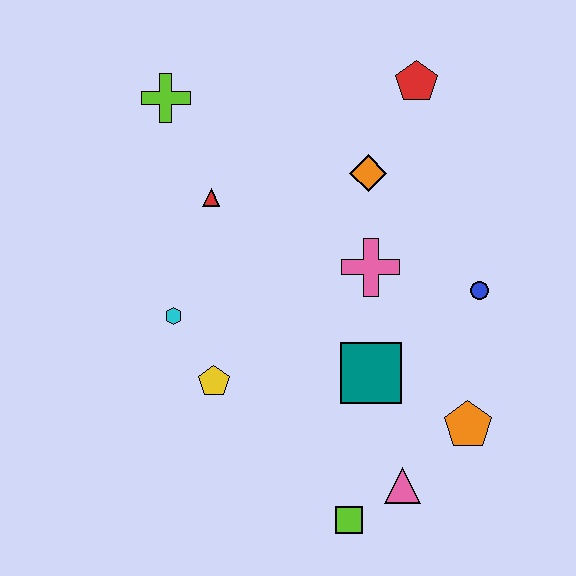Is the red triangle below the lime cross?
Yes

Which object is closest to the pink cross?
The orange diamond is closest to the pink cross.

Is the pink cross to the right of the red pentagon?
No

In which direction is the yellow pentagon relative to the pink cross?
The yellow pentagon is to the left of the pink cross.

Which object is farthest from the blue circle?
The lime cross is farthest from the blue circle.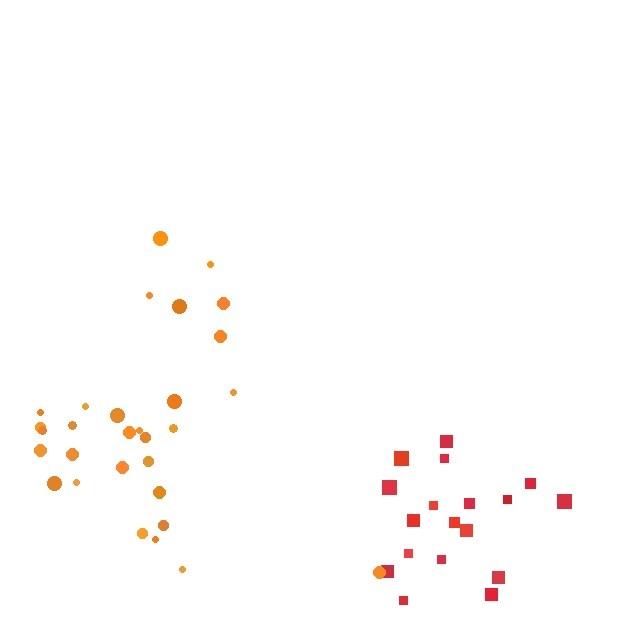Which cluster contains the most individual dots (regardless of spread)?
Orange (30).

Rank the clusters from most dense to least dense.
red, orange.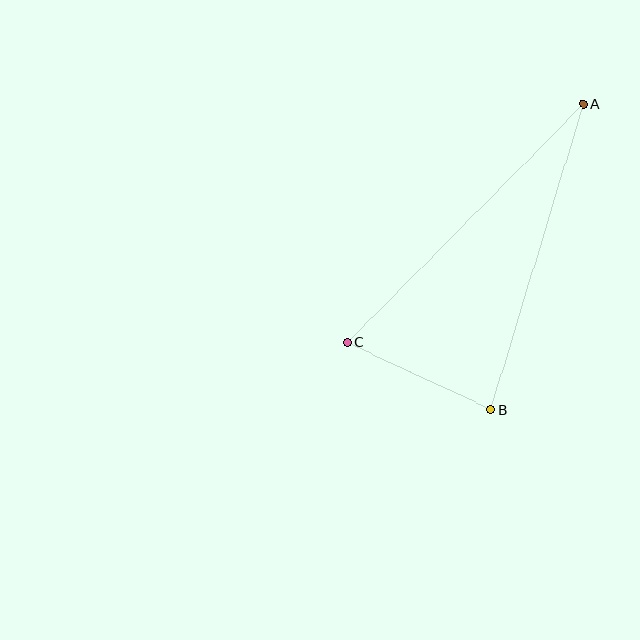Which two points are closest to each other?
Points B and C are closest to each other.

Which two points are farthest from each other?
Points A and C are farthest from each other.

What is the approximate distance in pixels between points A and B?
The distance between A and B is approximately 319 pixels.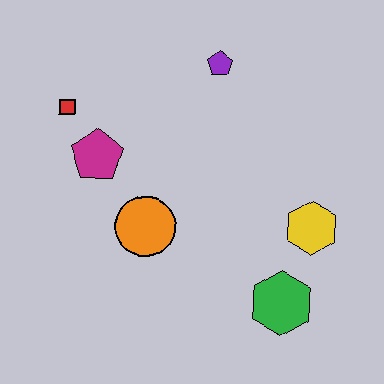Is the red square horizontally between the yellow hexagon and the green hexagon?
No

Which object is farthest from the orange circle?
The purple pentagon is farthest from the orange circle.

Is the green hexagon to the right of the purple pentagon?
Yes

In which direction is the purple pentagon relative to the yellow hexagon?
The purple pentagon is above the yellow hexagon.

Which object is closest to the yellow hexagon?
The green hexagon is closest to the yellow hexagon.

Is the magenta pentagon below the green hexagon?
No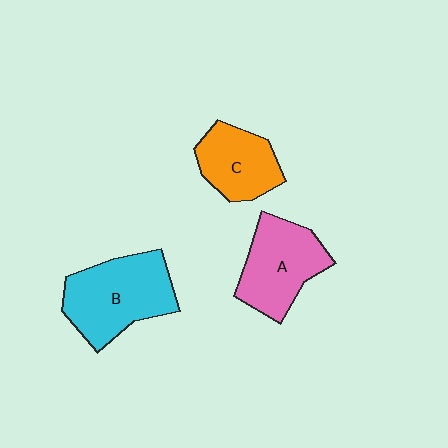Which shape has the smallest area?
Shape C (orange).